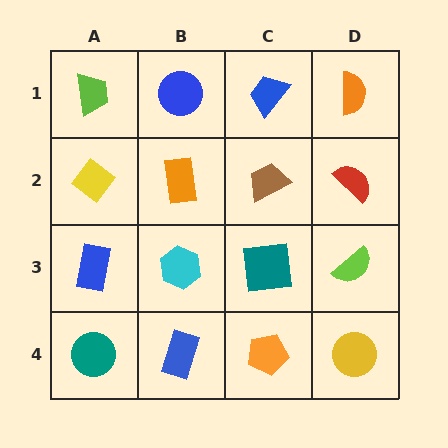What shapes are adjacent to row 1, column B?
An orange rectangle (row 2, column B), a lime trapezoid (row 1, column A), a blue trapezoid (row 1, column C).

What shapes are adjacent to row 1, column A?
A yellow diamond (row 2, column A), a blue circle (row 1, column B).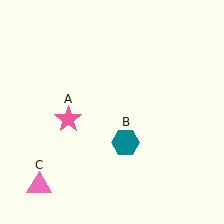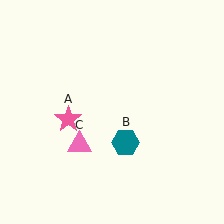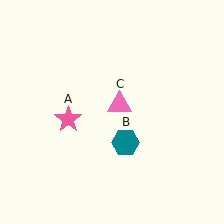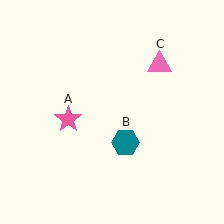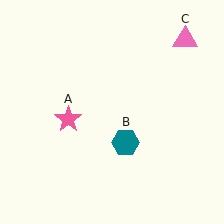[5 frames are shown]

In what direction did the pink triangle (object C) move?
The pink triangle (object C) moved up and to the right.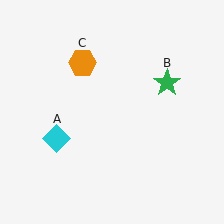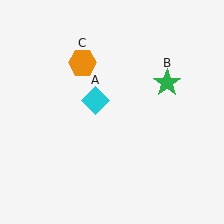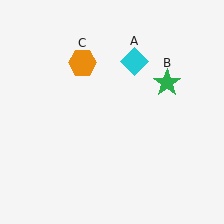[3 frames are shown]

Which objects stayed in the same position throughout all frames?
Green star (object B) and orange hexagon (object C) remained stationary.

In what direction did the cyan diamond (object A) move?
The cyan diamond (object A) moved up and to the right.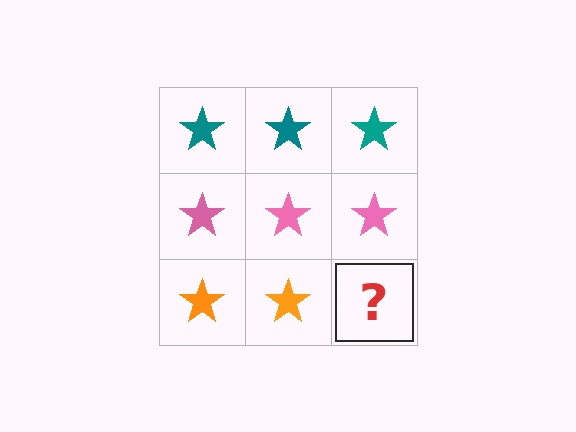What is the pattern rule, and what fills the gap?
The rule is that each row has a consistent color. The gap should be filled with an orange star.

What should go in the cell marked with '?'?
The missing cell should contain an orange star.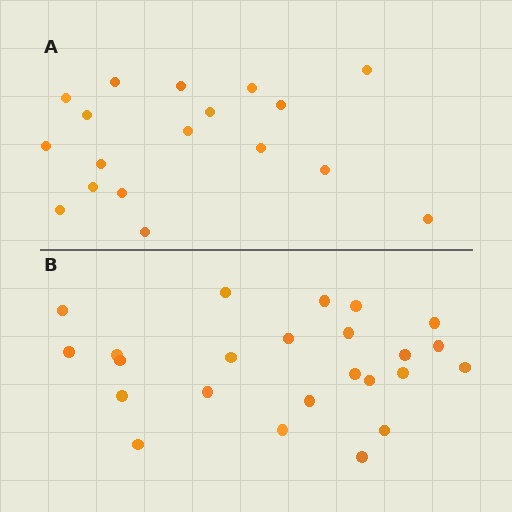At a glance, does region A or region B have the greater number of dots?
Region B (the bottom region) has more dots.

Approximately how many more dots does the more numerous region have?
Region B has about 6 more dots than region A.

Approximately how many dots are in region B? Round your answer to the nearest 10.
About 20 dots. (The exact count is 24, which rounds to 20.)